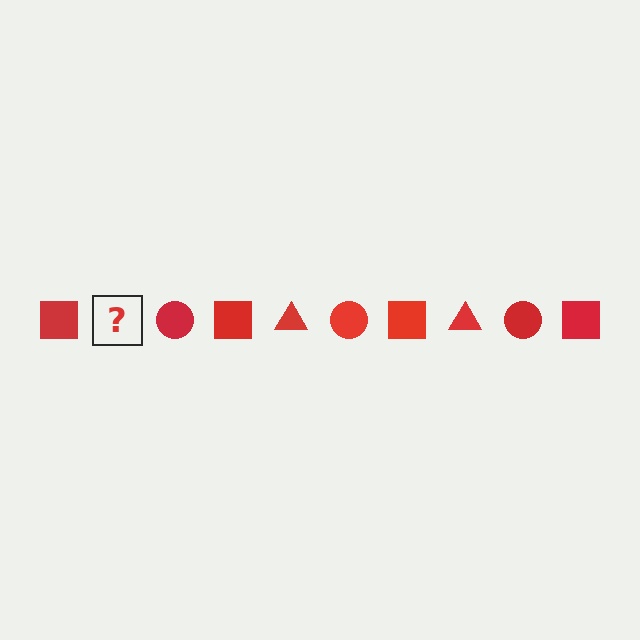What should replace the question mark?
The question mark should be replaced with a red triangle.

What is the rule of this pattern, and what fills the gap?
The rule is that the pattern cycles through square, triangle, circle shapes in red. The gap should be filled with a red triangle.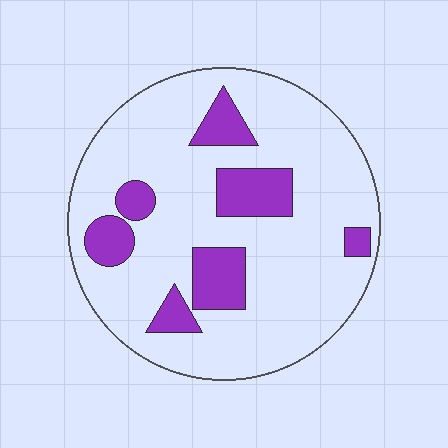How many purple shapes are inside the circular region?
7.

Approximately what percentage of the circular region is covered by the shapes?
Approximately 20%.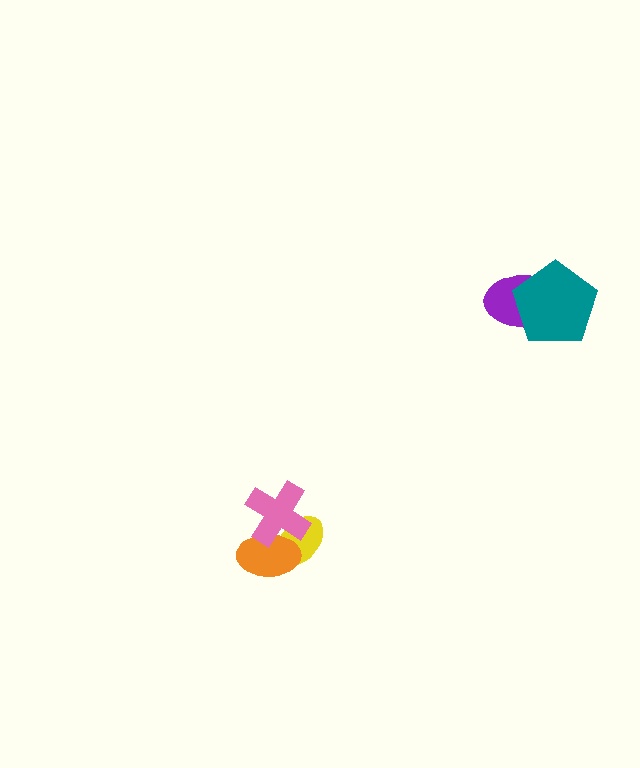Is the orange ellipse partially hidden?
Yes, it is partially covered by another shape.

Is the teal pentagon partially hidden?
No, no other shape covers it.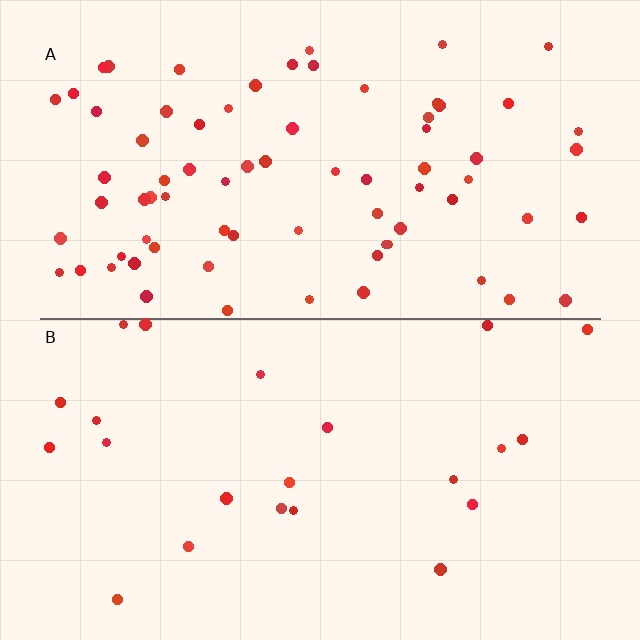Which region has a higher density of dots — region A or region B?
A (the top).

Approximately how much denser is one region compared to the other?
Approximately 3.3× — region A over region B.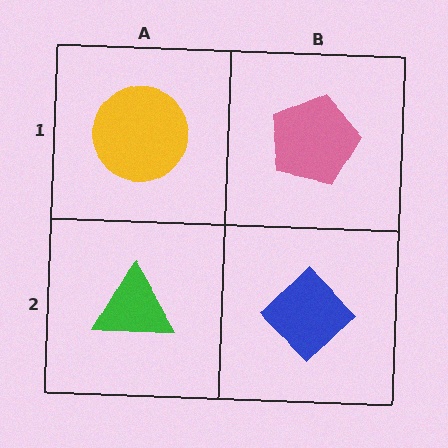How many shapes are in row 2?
2 shapes.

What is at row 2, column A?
A green triangle.